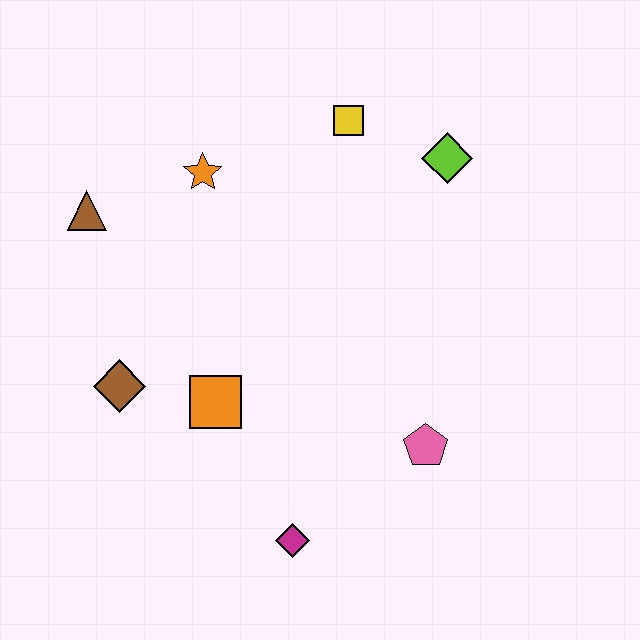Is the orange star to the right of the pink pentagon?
No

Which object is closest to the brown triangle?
The orange star is closest to the brown triangle.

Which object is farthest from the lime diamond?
The magenta diamond is farthest from the lime diamond.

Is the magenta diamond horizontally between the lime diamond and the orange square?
Yes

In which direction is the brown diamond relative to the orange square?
The brown diamond is to the left of the orange square.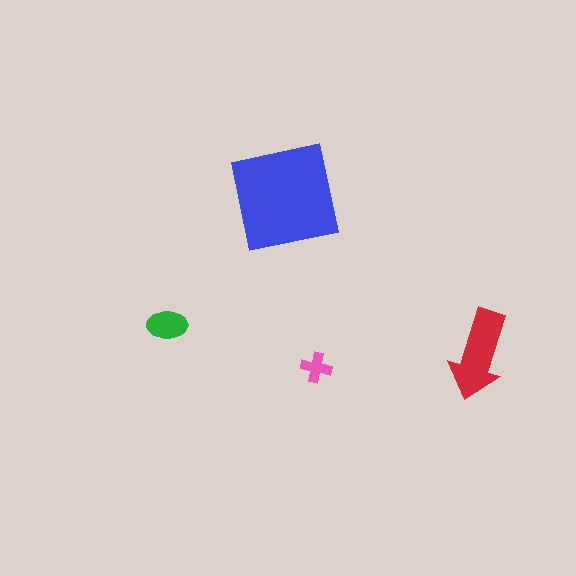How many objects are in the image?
There are 4 objects in the image.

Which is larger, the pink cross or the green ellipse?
The green ellipse.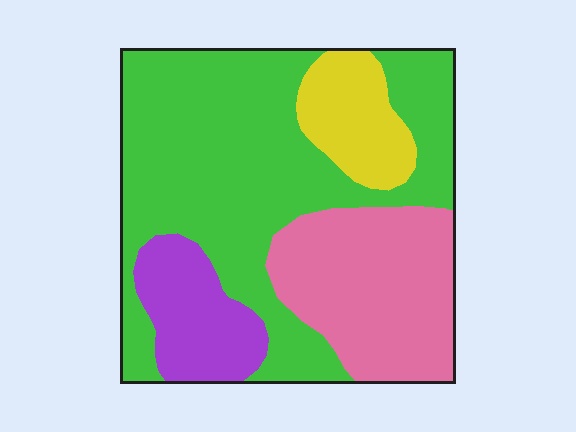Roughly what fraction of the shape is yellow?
Yellow takes up less than a sixth of the shape.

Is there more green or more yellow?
Green.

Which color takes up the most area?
Green, at roughly 55%.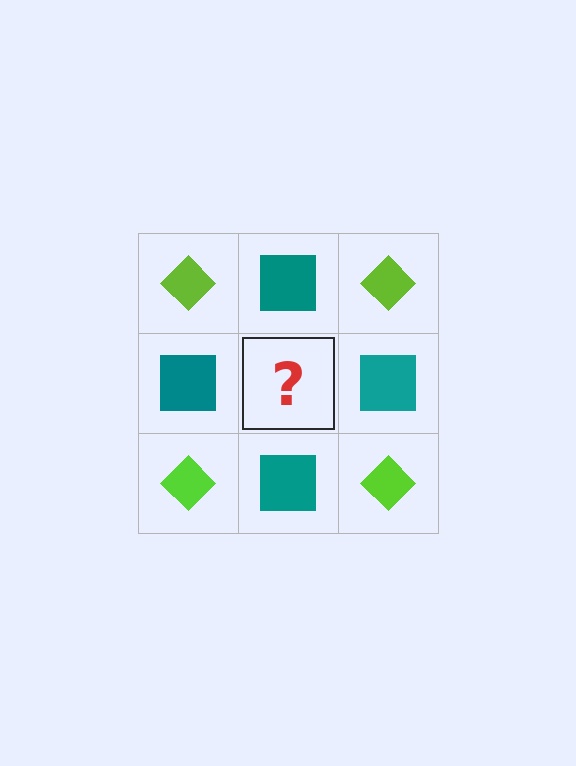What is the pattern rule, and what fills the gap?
The rule is that it alternates lime diamond and teal square in a checkerboard pattern. The gap should be filled with a lime diamond.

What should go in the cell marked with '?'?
The missing cell should contain a lime diamond.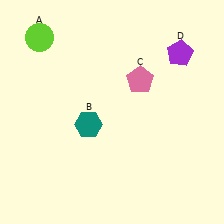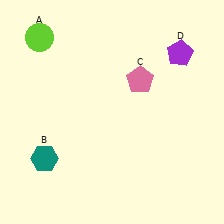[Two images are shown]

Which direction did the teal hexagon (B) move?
The teal hexagon (B) moved left.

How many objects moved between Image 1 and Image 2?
1 object moved between the two images.